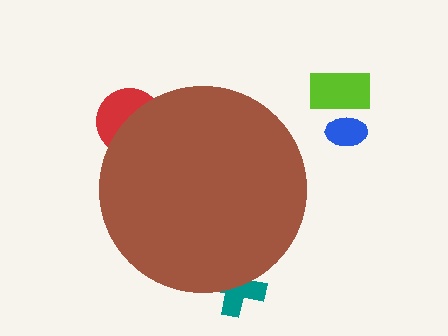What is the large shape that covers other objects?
A brown circle.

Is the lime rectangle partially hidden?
No, the lime rectangle is fully visible.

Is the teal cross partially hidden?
Yes, the teal cross is partially hidden behind the brown circle.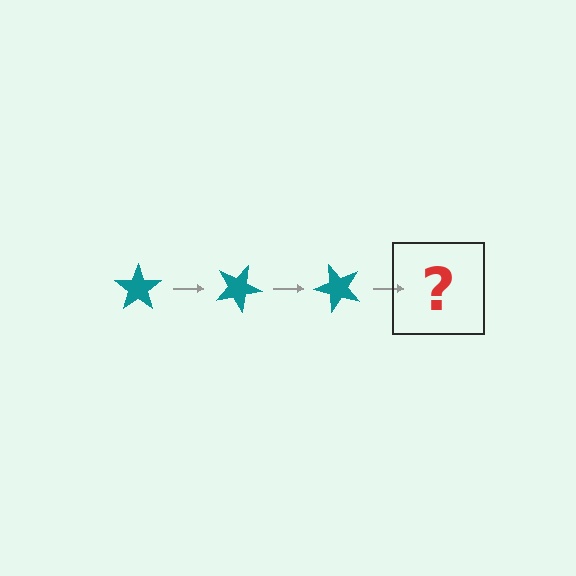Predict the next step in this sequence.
The next step is a teal star rotated 75 degrees.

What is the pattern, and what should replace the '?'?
The pattern is that the star rotates 25 degrees each step. The '?' should be a teal star rotated 75 degrees.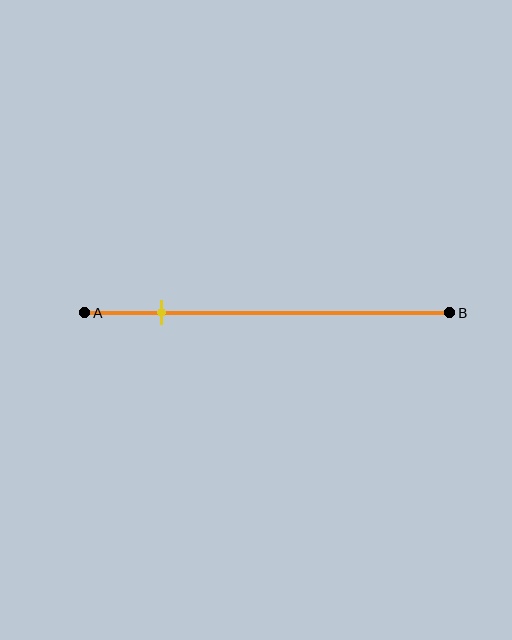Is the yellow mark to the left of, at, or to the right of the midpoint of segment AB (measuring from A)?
The yellow mark is to the left of the midpoint of segment AB.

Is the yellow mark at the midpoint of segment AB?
No, the mark is at about 20% from A, not at the 50% midpoint.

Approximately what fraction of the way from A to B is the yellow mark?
The yellow mark is approximately 20% of the way from A to B.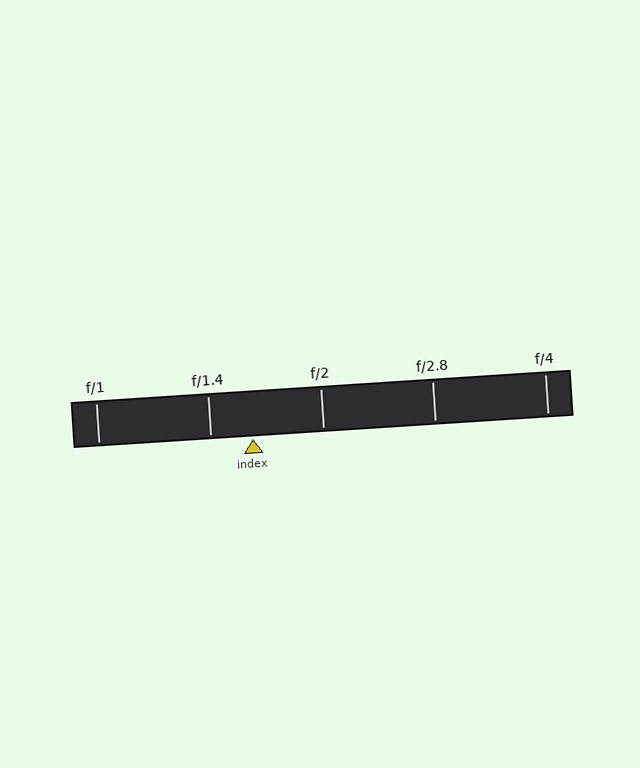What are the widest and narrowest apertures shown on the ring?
The widest aperture shown is f/1 and the narrowest is f/4.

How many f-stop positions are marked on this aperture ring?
There are 5 f-stop positions marked.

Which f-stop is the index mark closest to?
The index mark is closest to f/1.4.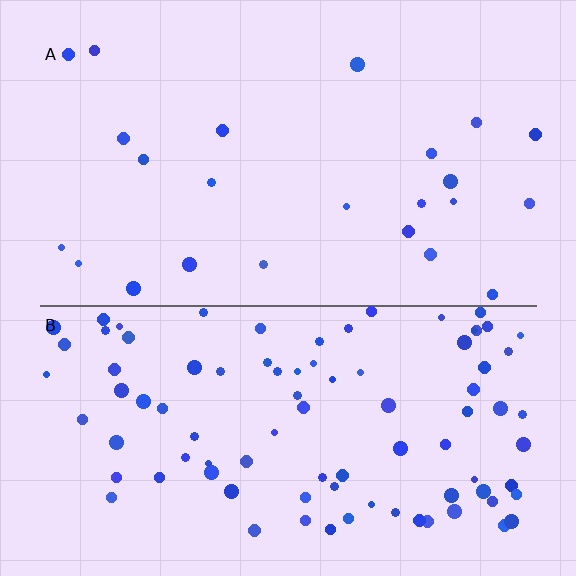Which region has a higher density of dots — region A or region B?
B (the bottom).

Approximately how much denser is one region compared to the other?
Approximately 3.8× — region B over region A.